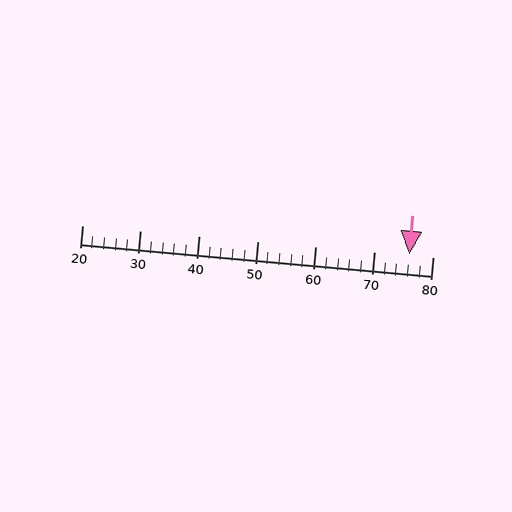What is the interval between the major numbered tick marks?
The major tick marks are spaced 10 units apart.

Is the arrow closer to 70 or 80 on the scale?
The arrow is closer to 80.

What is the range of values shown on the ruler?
The ruler shows values from 20 to 80.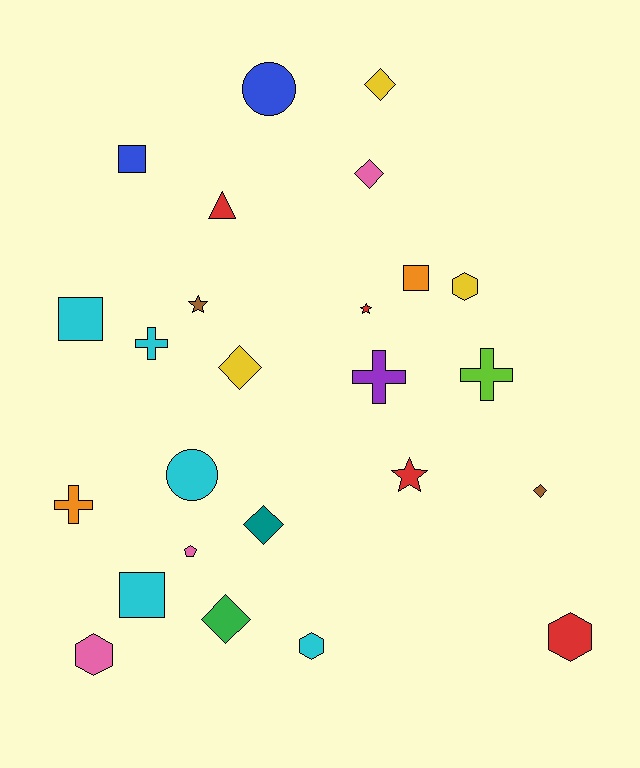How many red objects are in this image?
There are 4 red objects.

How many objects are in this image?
There are 25 objects.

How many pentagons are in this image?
There is 1 pentagon.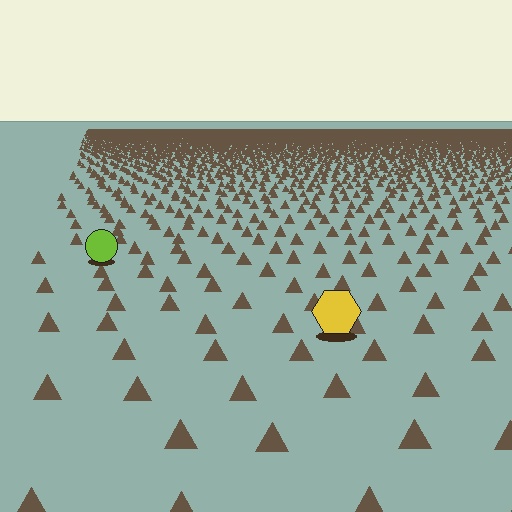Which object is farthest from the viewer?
The lime circle is farthest from the viewer. It appears smaller and the ground texture around it is denser.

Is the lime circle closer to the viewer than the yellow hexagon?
No. The yellow hexagon is closer — you can tell from the texture gradient: the ground texture is coarser near it.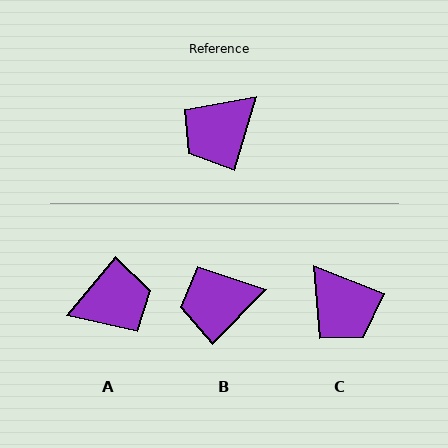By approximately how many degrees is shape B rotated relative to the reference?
Approximately 28 degrees clockwise.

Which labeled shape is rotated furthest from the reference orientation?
A, about 157 degrees away.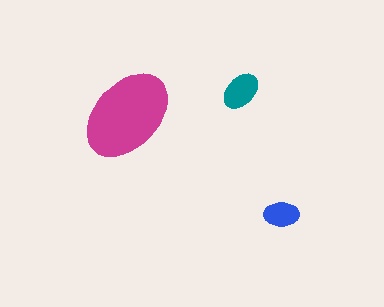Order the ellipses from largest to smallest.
the magenta one, the teal one, the blue one.